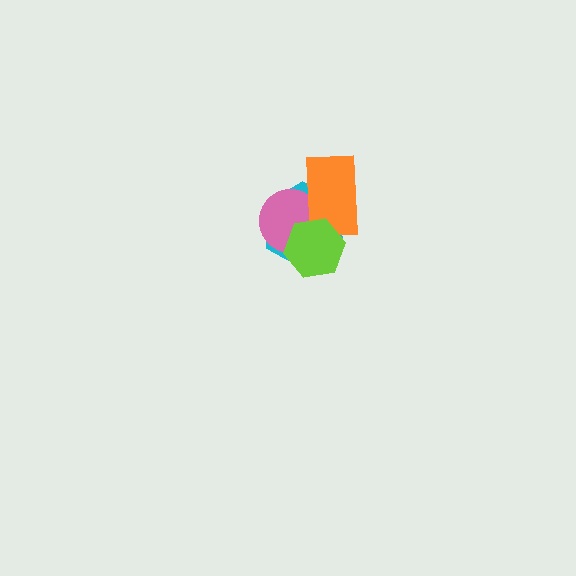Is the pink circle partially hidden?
Yes, it is partially covered by another shape.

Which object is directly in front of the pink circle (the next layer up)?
The orange rectangle is directly in front of the pink circle.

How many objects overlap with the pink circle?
3 objects overlap with the pink circle.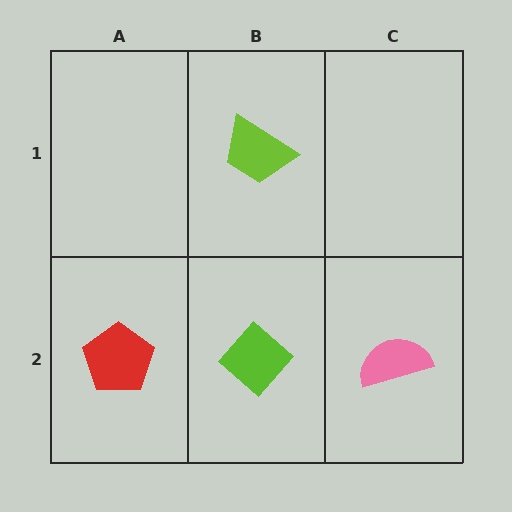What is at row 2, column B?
A lime diamond.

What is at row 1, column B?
A lime trapezoid.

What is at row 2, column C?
A pink semicircle.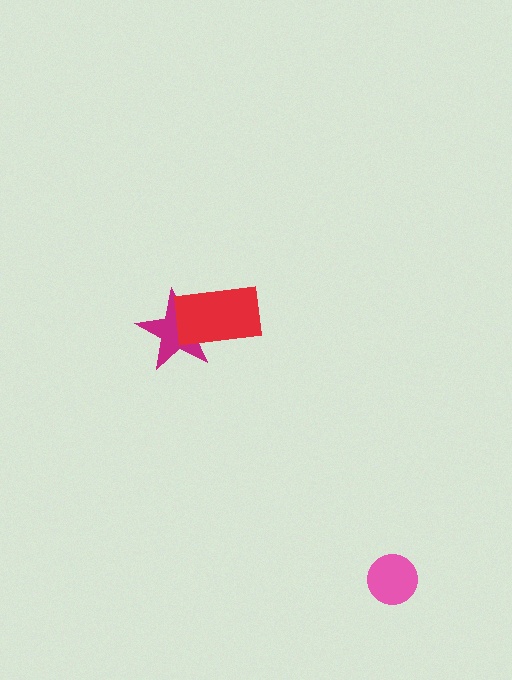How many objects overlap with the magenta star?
1 object overlaps with the magenta star.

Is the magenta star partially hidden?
Yes, it is partially covered by another shape.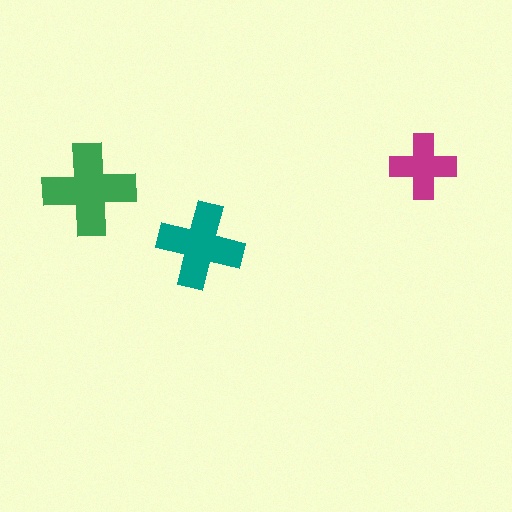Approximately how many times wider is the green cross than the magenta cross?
About 1.5 times wider.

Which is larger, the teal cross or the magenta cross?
The teal one.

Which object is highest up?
The magenta cross is topmost.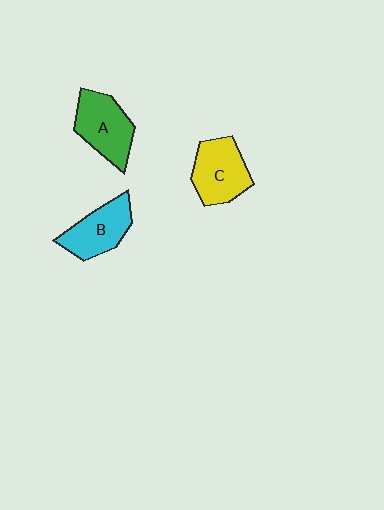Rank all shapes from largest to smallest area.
From largest to smallest: A (green), C (yellow), B (cyan).